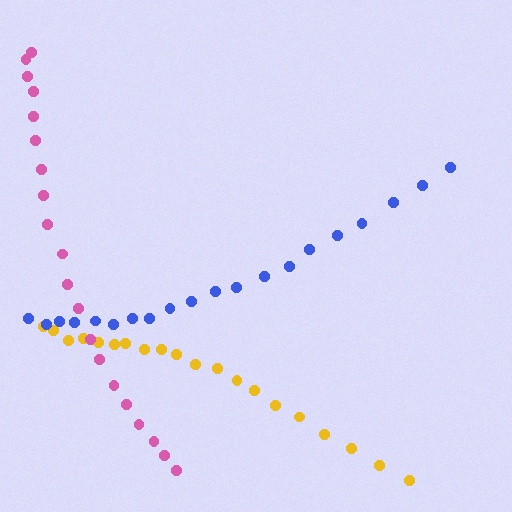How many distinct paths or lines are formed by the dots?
There are 3 distinct paths.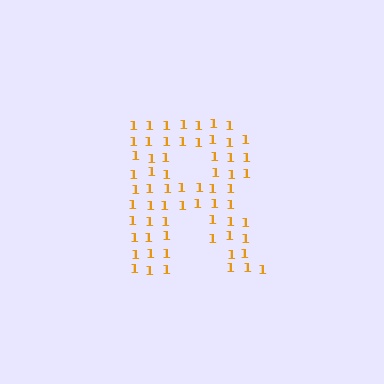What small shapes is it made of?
It is made of small digit 1's.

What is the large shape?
The large shape is the letter R.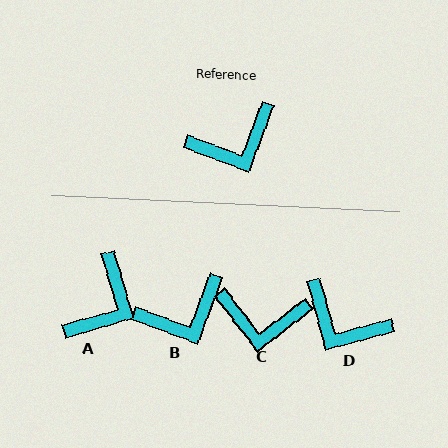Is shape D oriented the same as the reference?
No, it is off by about 54 degrees.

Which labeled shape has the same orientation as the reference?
B.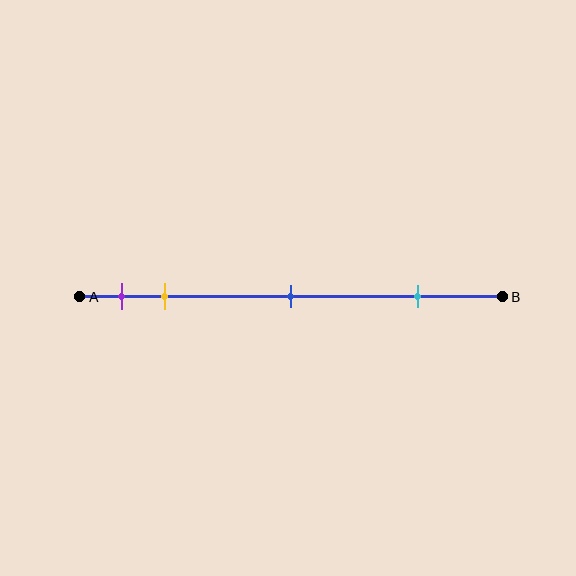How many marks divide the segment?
There are 4 marks dividing the segment.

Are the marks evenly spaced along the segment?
No, the marks are not evenly spaced.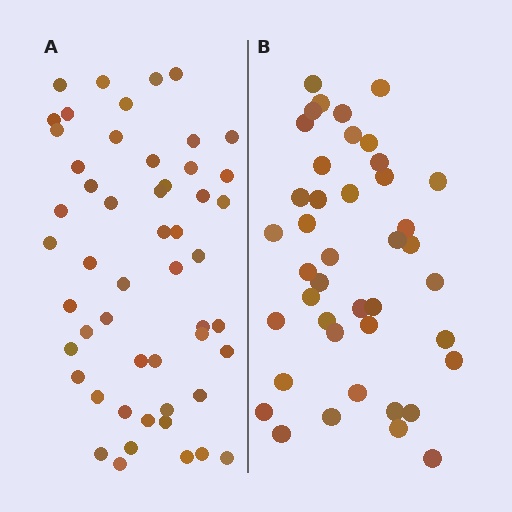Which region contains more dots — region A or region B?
Region A (the left region) has more dots.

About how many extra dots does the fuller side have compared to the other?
Region A has roughly 10 or so more dots than region B.